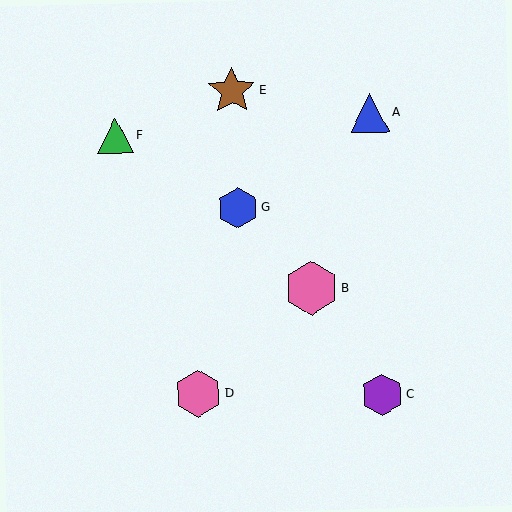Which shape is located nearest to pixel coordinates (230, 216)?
The blue hexagon (labeled G) at (238, 208) is nearest to that location.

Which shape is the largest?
The pink hexagon (labeled B) is the largest.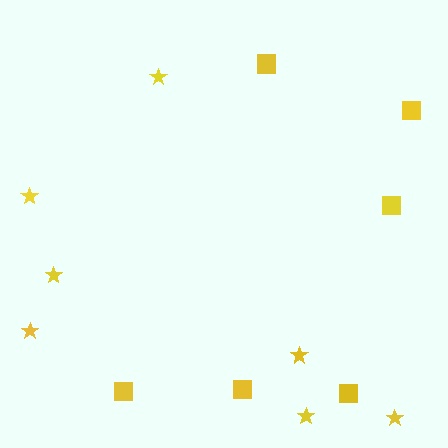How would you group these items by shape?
There are 2 groups: one group of stars (7) and one group of squares (6).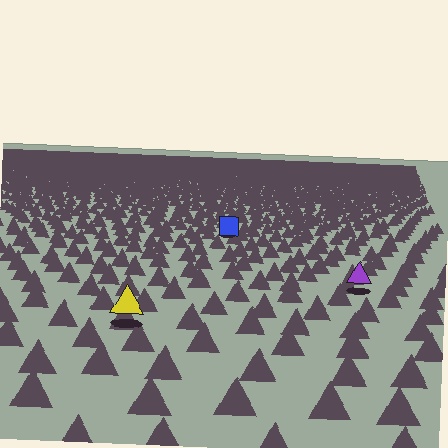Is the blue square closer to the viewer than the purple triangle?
No. The purple triangle is closer — you can tell from the texture gradient: the ground texture is coarser near it.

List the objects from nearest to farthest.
From nearest to farthest: the yellow triangle, the purple triangle, the blue square.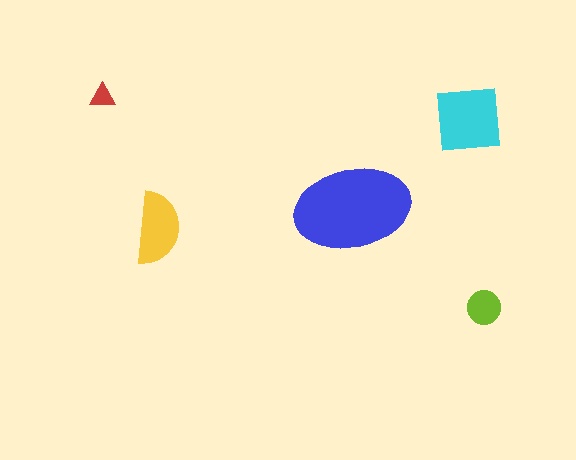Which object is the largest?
The blue ellipse.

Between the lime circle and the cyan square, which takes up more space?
The cyan square.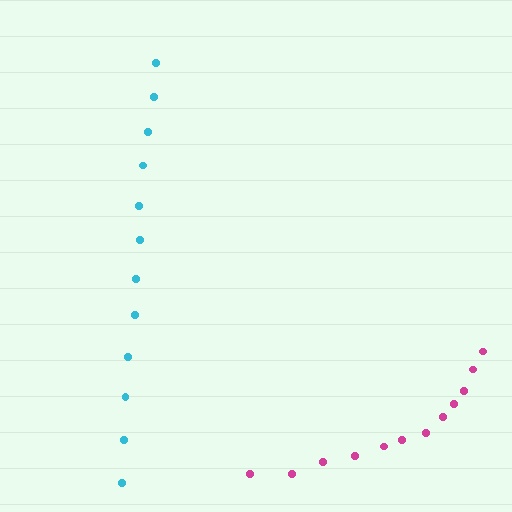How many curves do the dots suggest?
There are 2 distinct paths.